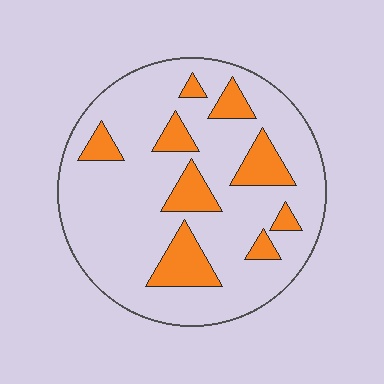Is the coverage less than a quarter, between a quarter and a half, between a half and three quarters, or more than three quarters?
Less than a quarter.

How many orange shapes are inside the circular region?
9.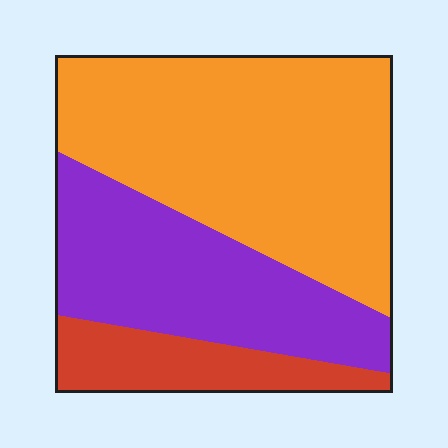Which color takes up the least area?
Red, at roughly 15%.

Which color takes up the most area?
Orange, at roughly 55%.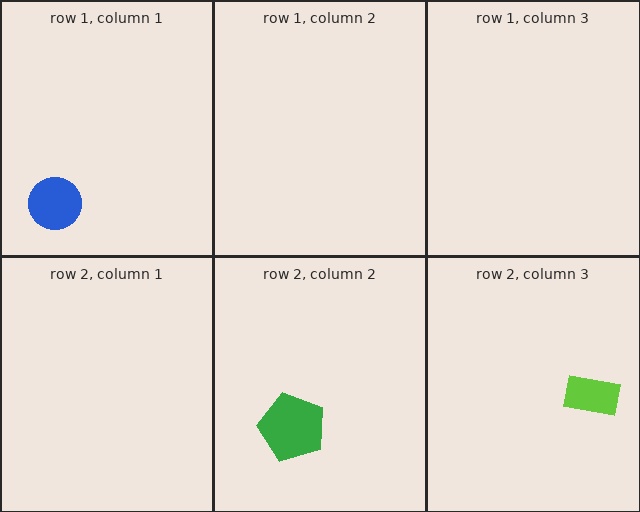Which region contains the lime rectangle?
The row 2, column 3 region.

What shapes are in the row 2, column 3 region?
The lime rectangle.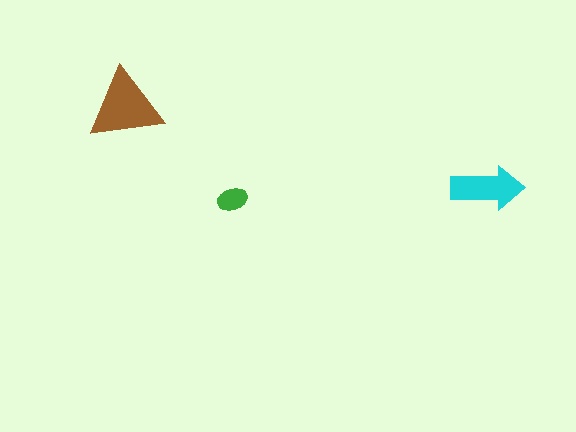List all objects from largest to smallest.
The brown triangle, the cyan arrow, the green ellipse.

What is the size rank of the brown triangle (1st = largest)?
1st.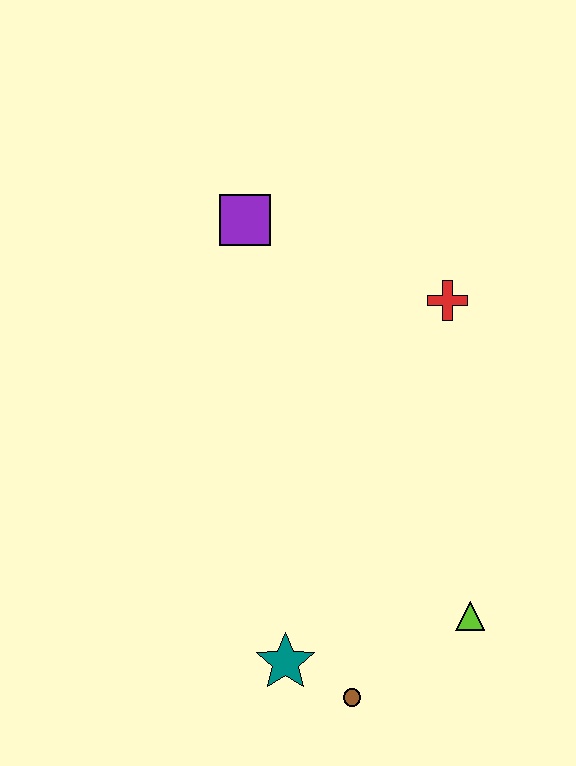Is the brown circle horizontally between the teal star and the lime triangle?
Yes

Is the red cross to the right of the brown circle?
Yes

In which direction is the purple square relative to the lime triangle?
The purple square is above the lime triangle.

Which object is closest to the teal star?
The brown circle is closest to the teal star.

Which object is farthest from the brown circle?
The purple square is farthest from the brown circle.